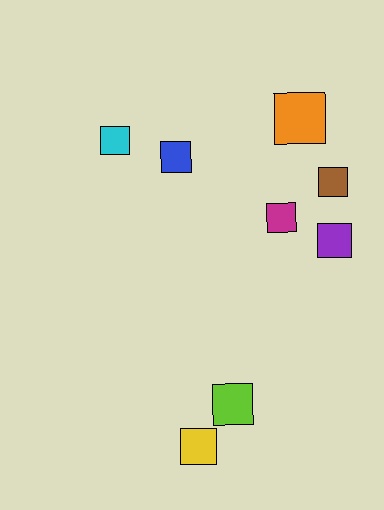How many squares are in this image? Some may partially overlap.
There are 8 squares.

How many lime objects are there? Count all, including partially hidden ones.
There is 1 lime object.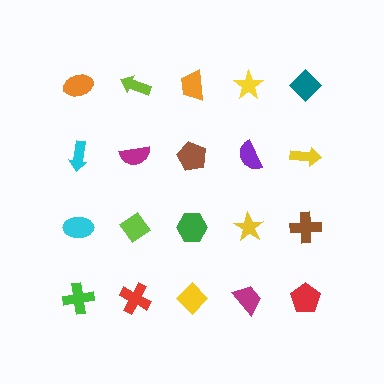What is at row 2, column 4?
A purple semicircle.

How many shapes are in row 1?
5 shapes.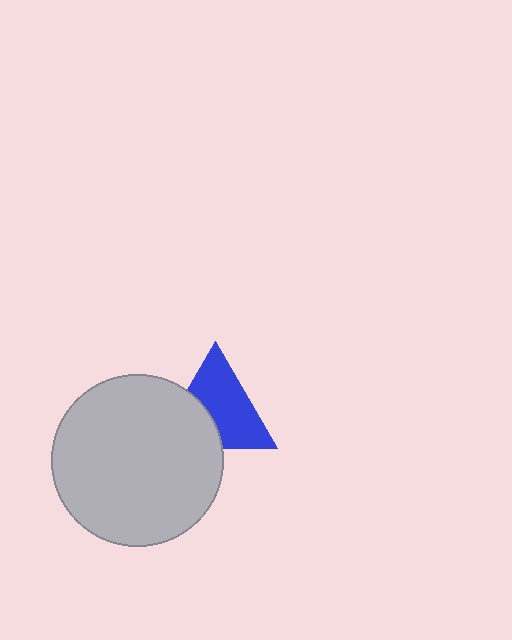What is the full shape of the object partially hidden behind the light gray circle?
The partially hidden object is a blue triangle.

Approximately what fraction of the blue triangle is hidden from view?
Roughly 36% of the blue triangle is hidden behind the light gray circle.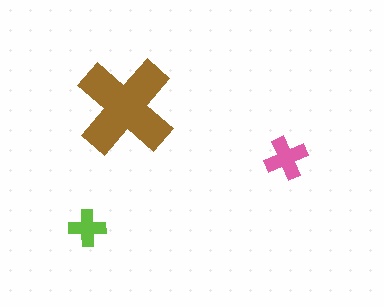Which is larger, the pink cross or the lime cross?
The pink one.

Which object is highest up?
The brown cross is topmost.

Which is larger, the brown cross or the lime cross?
The brown one.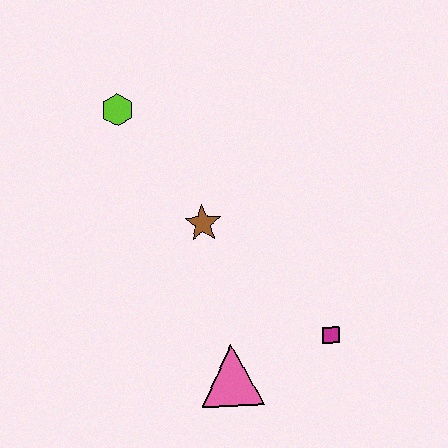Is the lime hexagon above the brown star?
Yes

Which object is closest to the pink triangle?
The magenta square is closest to the pink triangle.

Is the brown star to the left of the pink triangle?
Yes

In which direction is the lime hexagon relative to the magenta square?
The lime hexagon is above the magenta square.